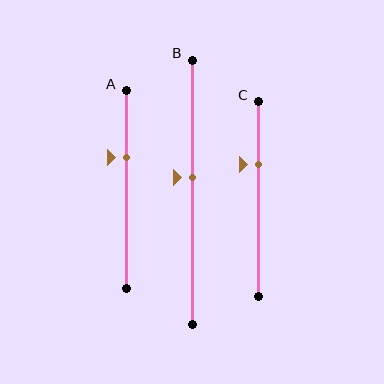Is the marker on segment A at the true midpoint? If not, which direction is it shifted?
No, the marker on segment A is shifted upward by about 16% of the segment length.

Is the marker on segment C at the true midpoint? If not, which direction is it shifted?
No, the marker on segment C is shifted upward by about 18% of the segment length.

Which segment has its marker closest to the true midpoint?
Segment B has its marker closest to the true midpoint.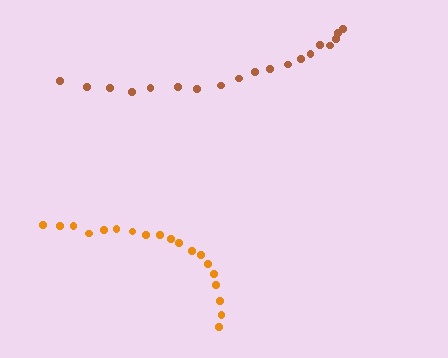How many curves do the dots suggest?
There are 2 distinct paths.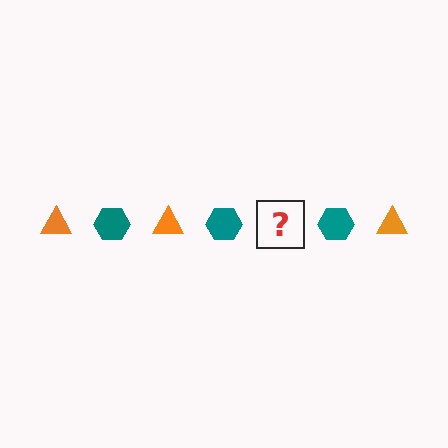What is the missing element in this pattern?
The missing element is an orange triangle.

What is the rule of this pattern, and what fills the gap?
The rule is that the pattern alternates between orange triangle and teal hexagon. The gap should be filled with an orange triangle.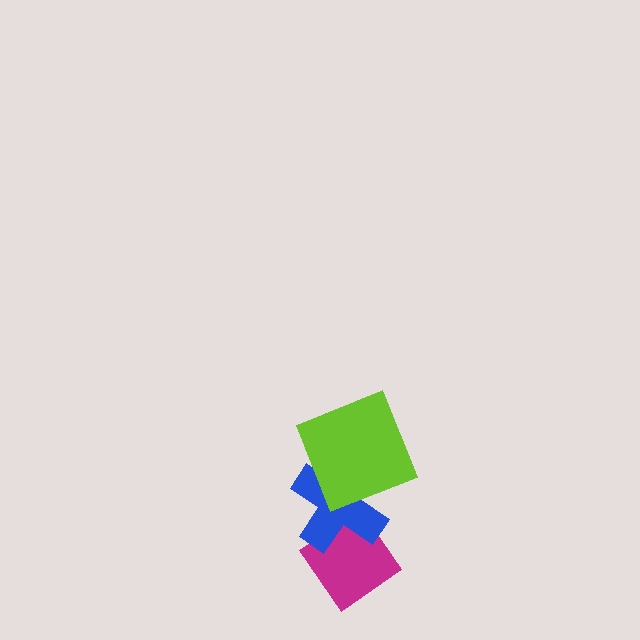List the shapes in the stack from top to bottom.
From top to bottom: the lime square, the blue cross, the magenta diamond.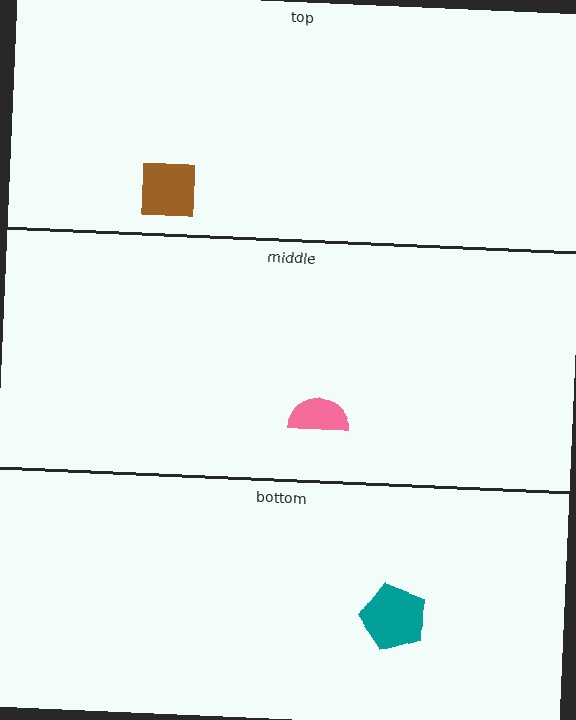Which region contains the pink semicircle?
The middle region.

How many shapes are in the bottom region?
1.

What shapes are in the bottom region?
The teal pentagon.